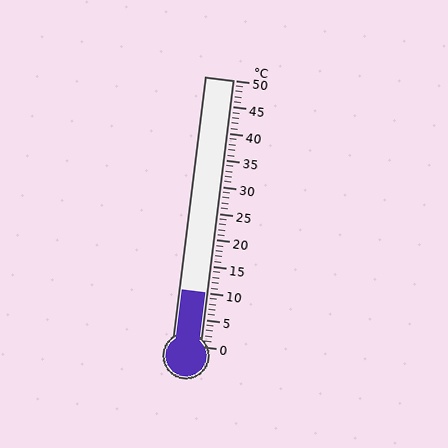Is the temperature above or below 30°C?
The temperature is below 30°C.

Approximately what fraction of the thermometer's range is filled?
The thermometer is filled to approximately 20% of its range.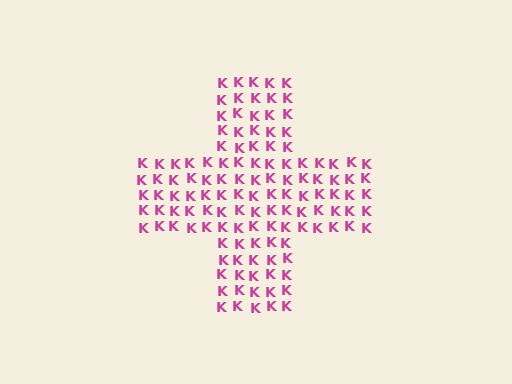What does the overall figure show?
The overall figure shows a cross.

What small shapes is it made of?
It is made of small letter K's.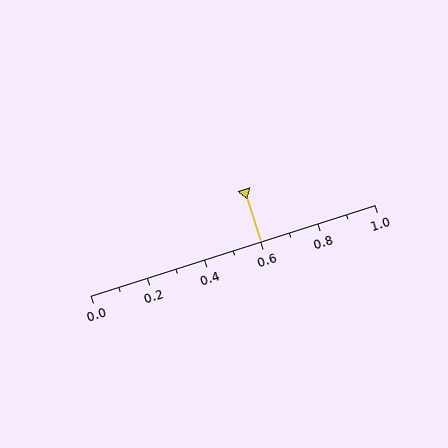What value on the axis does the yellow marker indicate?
The marker indicates approximately 0.6.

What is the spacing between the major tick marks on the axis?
The major ticks are spaced 0.2 apart.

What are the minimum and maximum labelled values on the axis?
The axis runs from 0.0 to 1.0.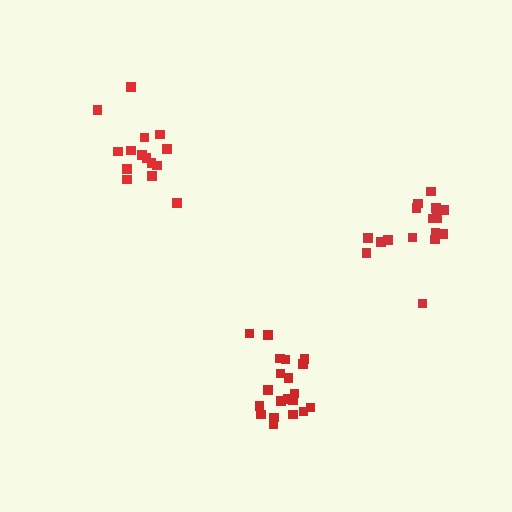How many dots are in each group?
Group 1: 15 dots, Group 2: 20 dots, Group 3: 16 dots (51 total).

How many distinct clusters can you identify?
There are 3 distinct clusters.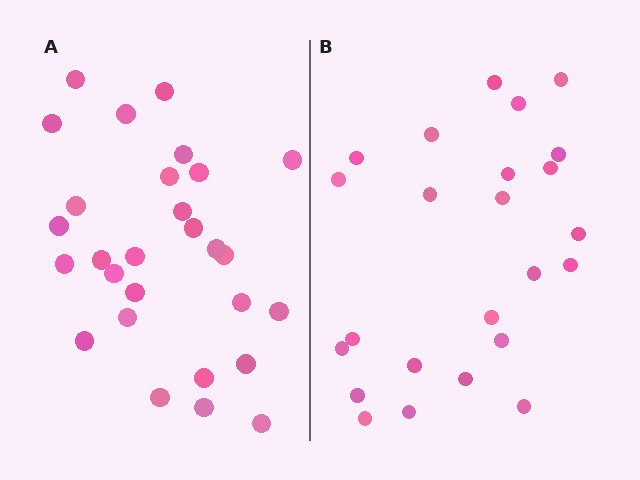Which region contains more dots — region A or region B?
Region A (the left region) has more dots.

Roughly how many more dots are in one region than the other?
Region A has about 4 more dots than region B.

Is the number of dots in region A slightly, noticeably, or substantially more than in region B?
Region A has only slightly more — the two regions are fairly close. The ratio is roughly 1.2 to 1.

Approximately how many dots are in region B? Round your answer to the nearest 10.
About 20 dots. (The exact count is 24, which rounds to 20.)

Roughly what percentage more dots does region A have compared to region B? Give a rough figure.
About 15% more.